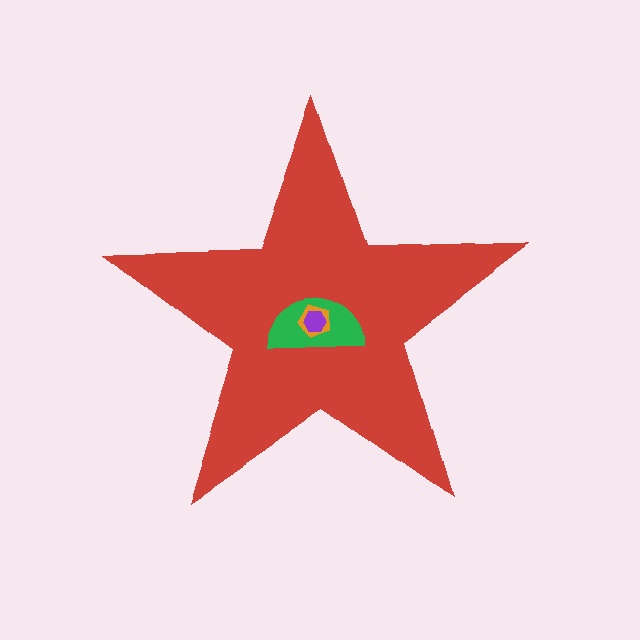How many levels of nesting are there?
4.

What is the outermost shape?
The red star.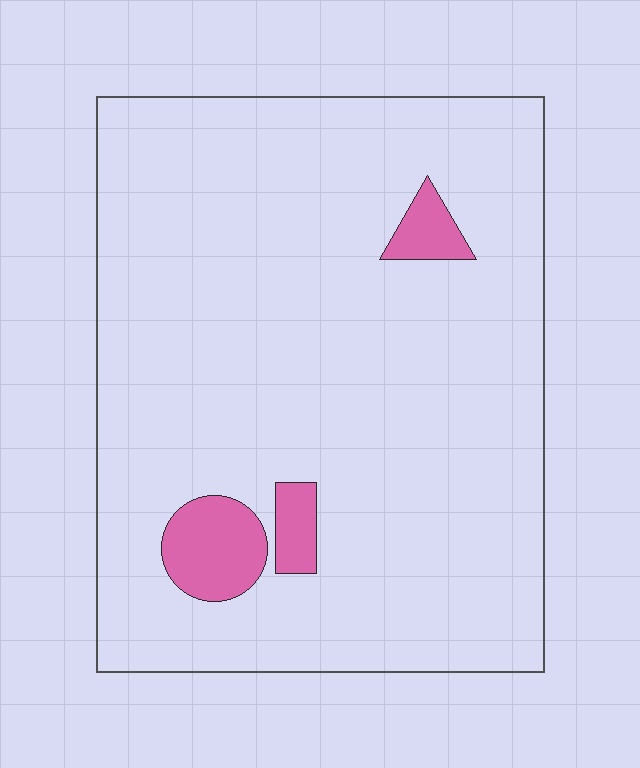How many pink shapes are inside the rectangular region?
3.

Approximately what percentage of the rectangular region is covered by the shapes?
Approximately 5%.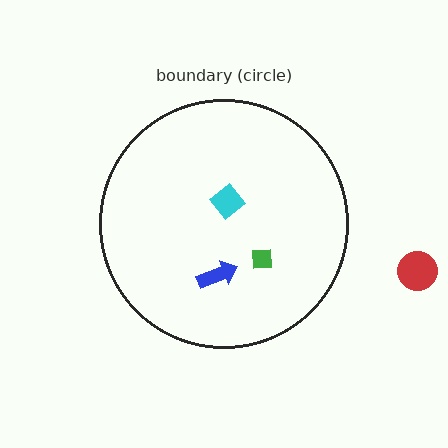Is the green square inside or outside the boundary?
Inside.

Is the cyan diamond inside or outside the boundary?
Inside.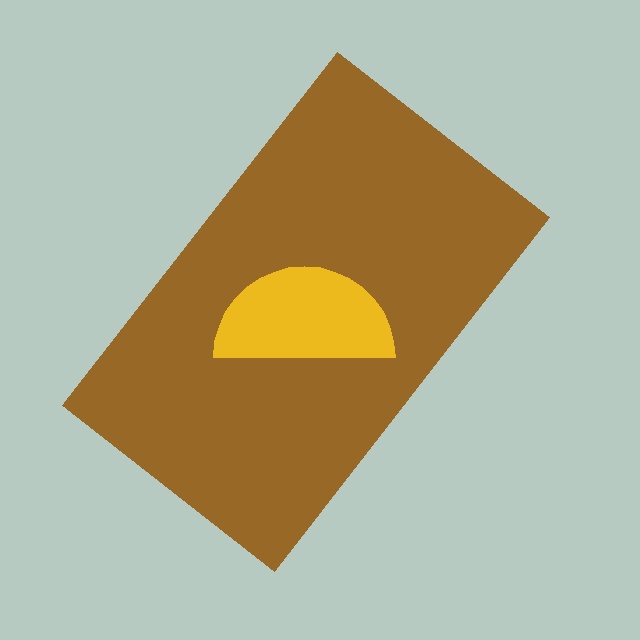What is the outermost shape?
The brown rectangle.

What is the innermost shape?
The yellow semicircle.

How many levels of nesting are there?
2.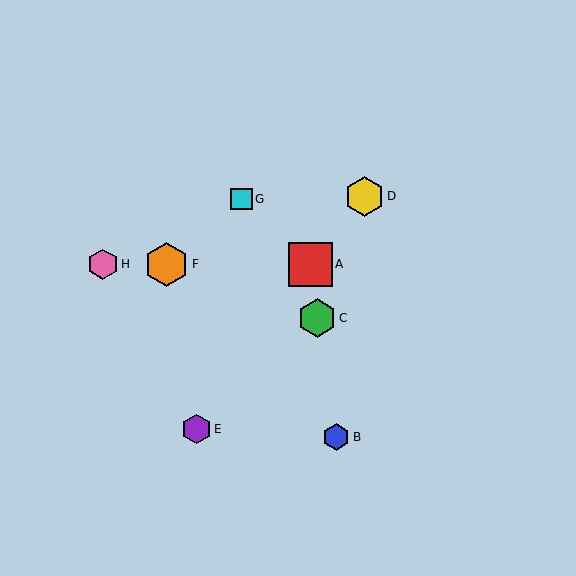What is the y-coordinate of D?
Object D is at y≈196.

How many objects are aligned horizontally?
3 objects (A, F, H) are aligned horizontally.